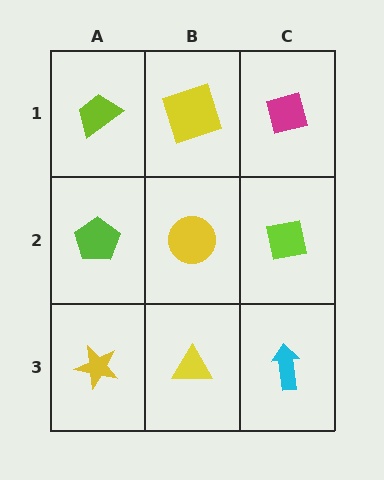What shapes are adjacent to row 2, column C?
A magenta diamond (row 1, column C), a cyan arrow (row 3, column C), a yellow circle (row 2, column B).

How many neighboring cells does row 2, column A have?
3.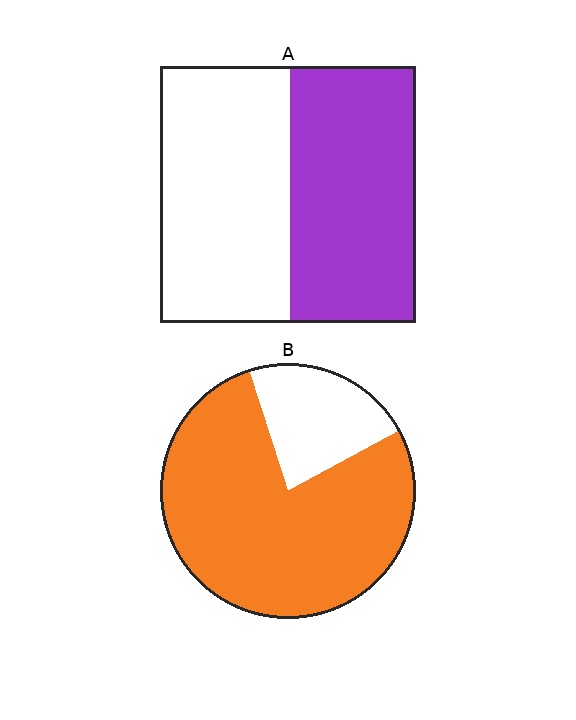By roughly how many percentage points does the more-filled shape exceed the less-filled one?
By roughly 30 percentage points (B over A).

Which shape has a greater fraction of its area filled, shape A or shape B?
Shape B.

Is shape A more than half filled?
Roughly half.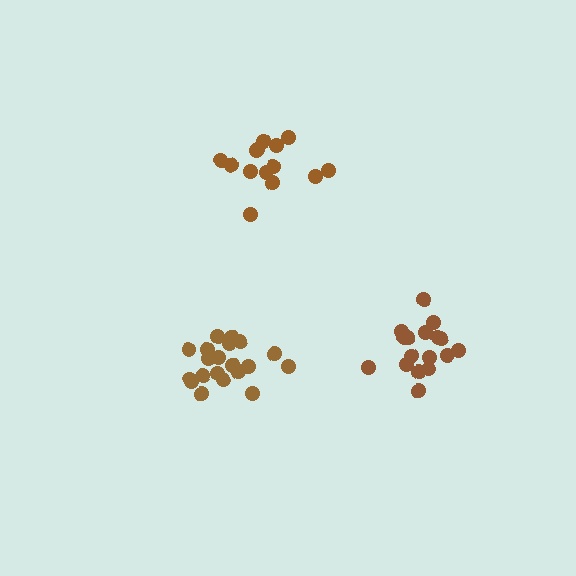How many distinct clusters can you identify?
There are 3 distinct clusters.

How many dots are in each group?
Group 1: 17 dots, Group 2: 14 dots, Group 3: 20 dots (51 total).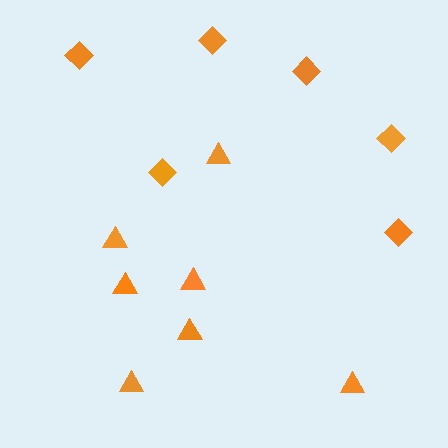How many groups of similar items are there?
There are 2 groups: one group of triangles (7) and one group of diamonds (6).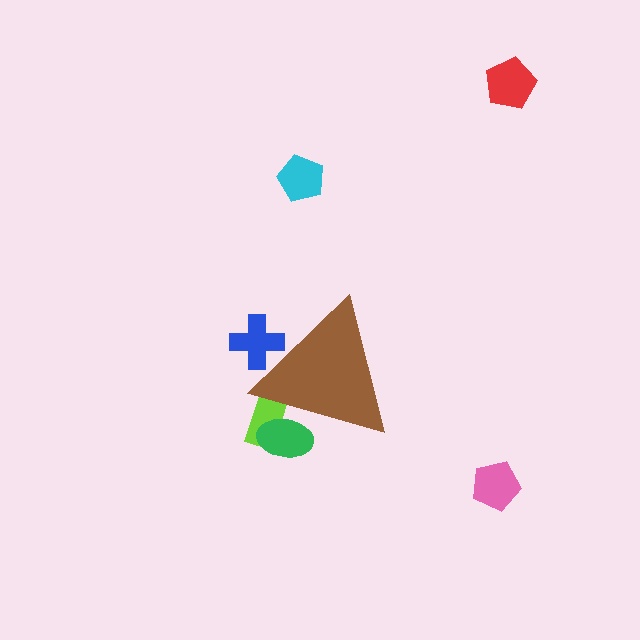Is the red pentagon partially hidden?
No, the red pentagon is fully visible.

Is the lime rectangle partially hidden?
Yes, the lime rectangle is partially hidden behind the brown triangle.